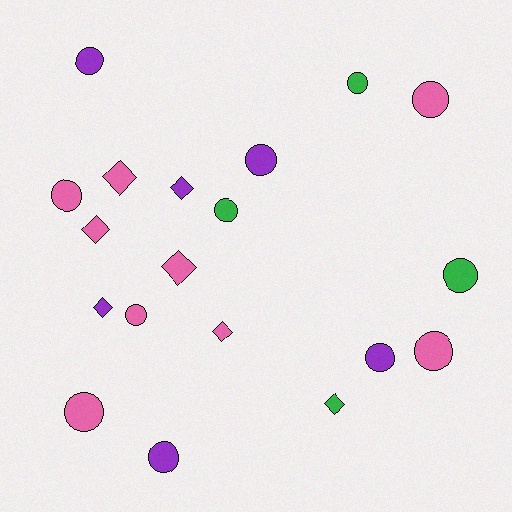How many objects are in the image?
There are 19 objects.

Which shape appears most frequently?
Circle, with 12 objects.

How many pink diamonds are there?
There are 4 pink diamonds.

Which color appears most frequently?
Pink, with 9 objects.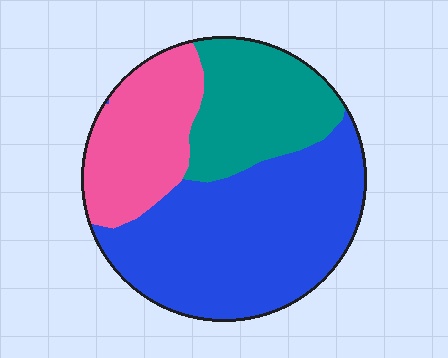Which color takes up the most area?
Blue, at roughly 50%.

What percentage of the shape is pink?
Pink covers about 25% of the shape.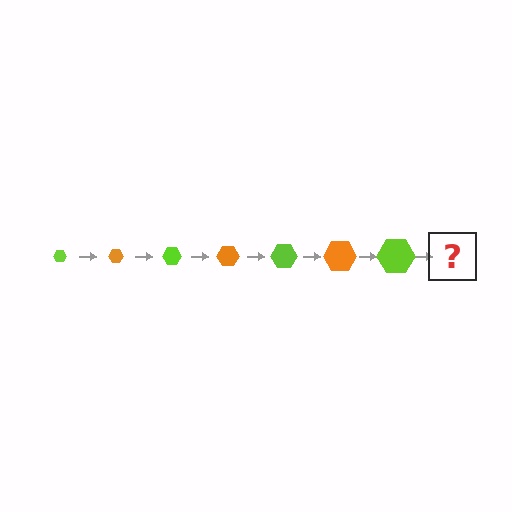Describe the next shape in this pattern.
It should be an orange hexagon, larger than the previous one.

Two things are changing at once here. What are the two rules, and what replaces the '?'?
The two rules are that the hexagon grows larger each step and the color cycles through lime and orange. The '?' should be an orange hexagon, larger than the previous one.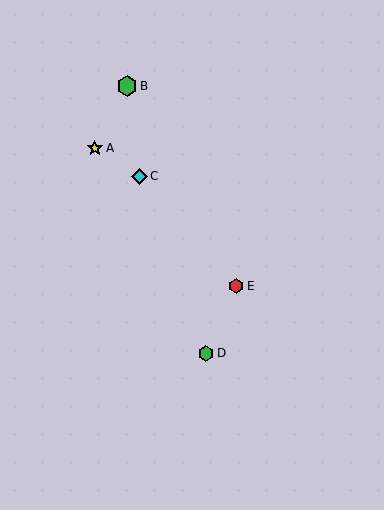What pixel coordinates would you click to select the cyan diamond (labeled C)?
Click at (139, 176) to select the cyan diamond C.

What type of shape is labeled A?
Shape A is a yellow star.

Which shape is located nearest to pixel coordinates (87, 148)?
The yellow star (labeled A) at (95, 148) is nearest to that location.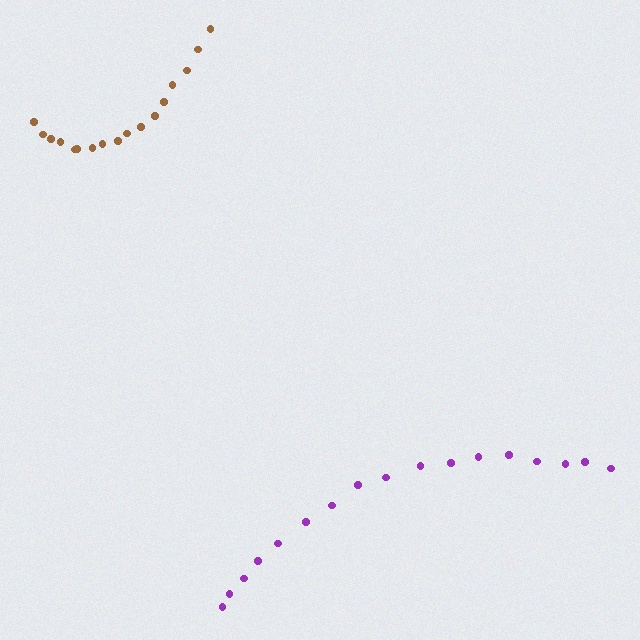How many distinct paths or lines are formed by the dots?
There are 2 distinct paths.